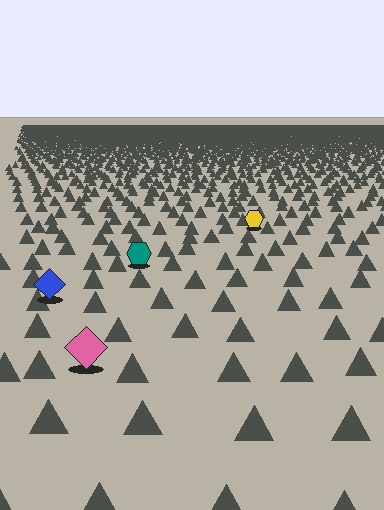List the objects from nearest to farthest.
From nearest to farthest: the pink diamond, the blue diamond, the teal hexagon, the yellow hexagon.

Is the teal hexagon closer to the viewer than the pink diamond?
No. The pink diamond is closer — you can tell from the texture gradient: the ground texture is coarser near it.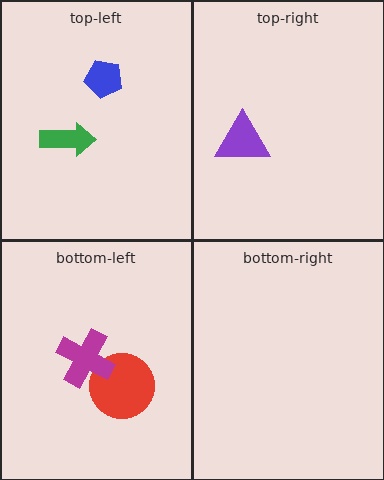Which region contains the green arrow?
The top-left region.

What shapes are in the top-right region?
The purple triangle.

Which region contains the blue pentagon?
The top-left region.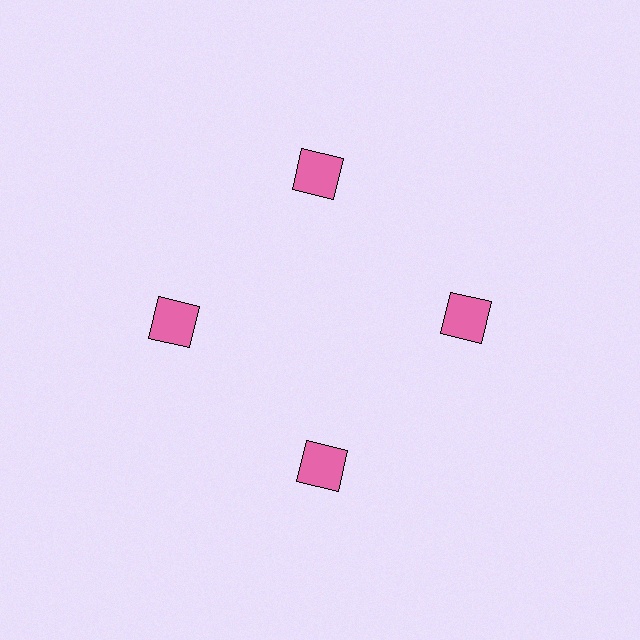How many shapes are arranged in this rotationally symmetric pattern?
There are 4 shapes, arranged in 4 groups of 1.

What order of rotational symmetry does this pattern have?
This pattern has 4-fold rotational symmetry.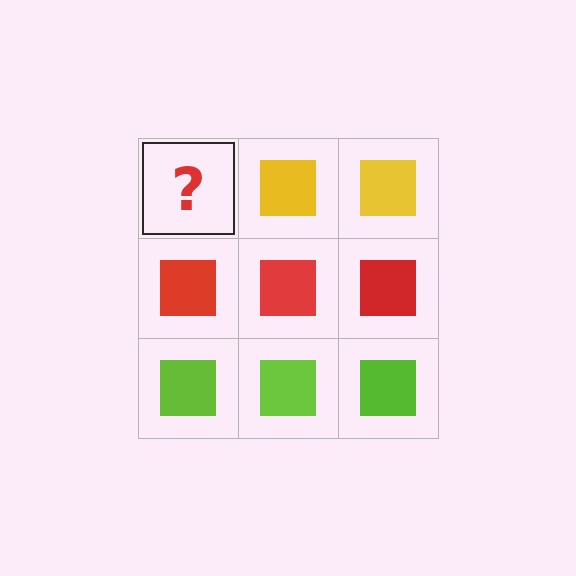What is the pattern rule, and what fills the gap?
The rule is that each row has a consistent color. The gap should be filled with a yellow square.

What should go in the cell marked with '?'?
The missing cell should contain a yellow square.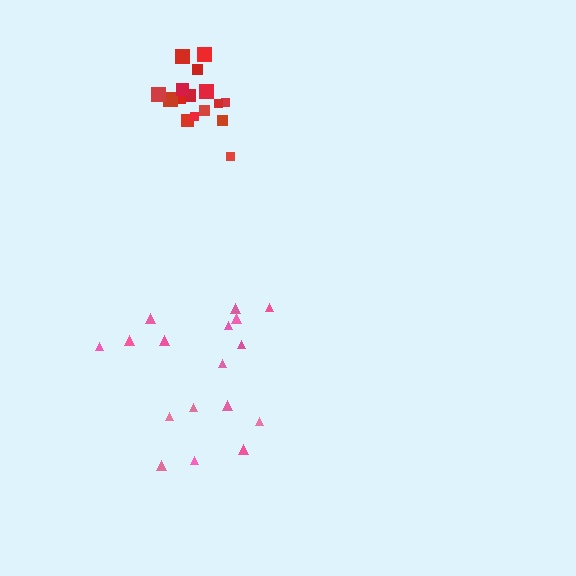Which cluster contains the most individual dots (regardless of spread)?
Pink (17).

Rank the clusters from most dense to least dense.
red, pink.